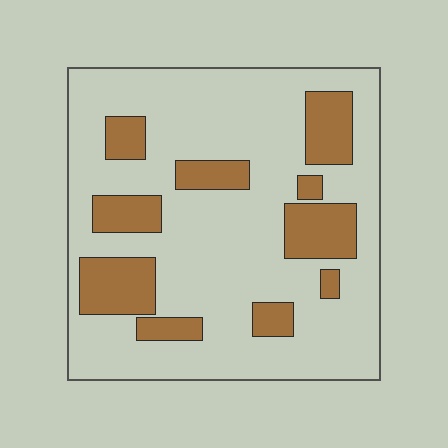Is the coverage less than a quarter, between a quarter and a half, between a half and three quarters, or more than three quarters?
Less than a quarter.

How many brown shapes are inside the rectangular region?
10.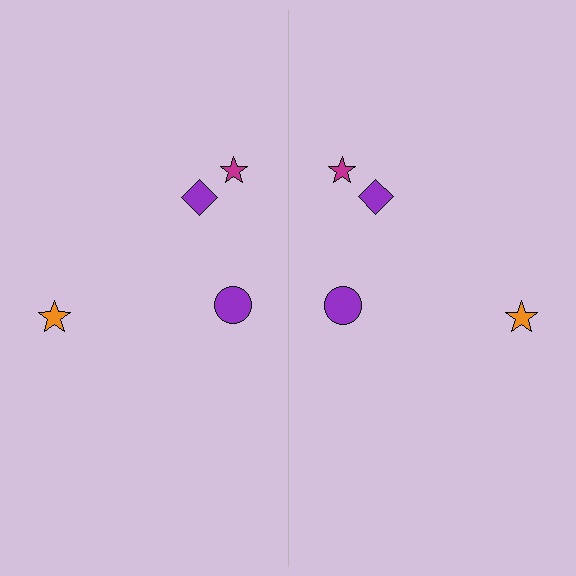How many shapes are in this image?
There are 8 shapes in this image.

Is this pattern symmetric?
Yes, this pattern has bilateral (reflection) symmetry.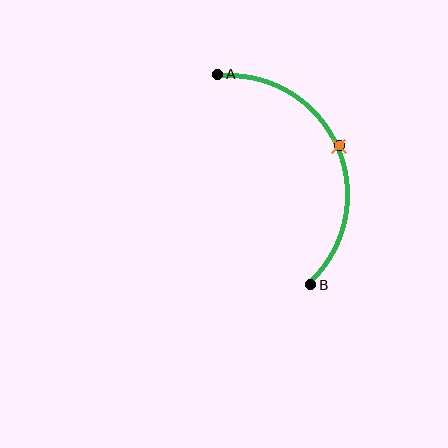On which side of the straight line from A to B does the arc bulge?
The arc bulges to the right of the straight line connecting A and B.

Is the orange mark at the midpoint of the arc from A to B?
Yes. The orange mark lies on the arc at equal arc-length from both A and B — it is the arc midpoint.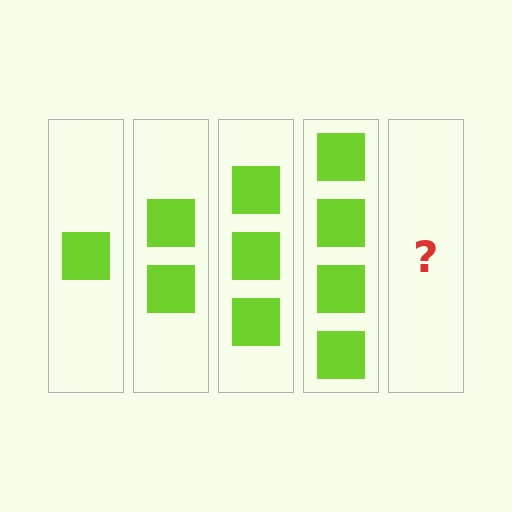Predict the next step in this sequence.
The next step is 5 squares.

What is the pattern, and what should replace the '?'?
The pattern is that each step adds one more square. The '?' should be 5 squares.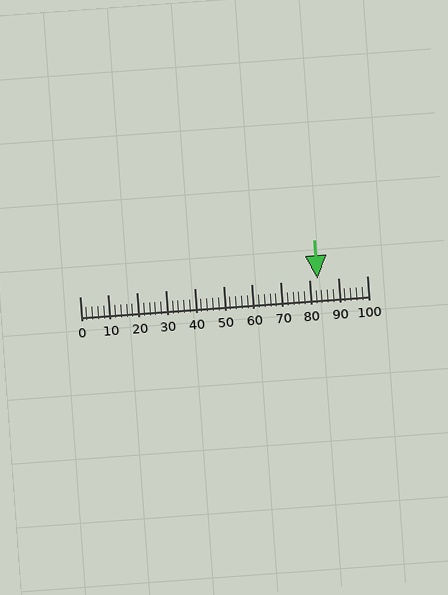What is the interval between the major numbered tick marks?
The major tick marks are spaced 10 units apart.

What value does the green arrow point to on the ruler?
The green arrow points to approximately 83.